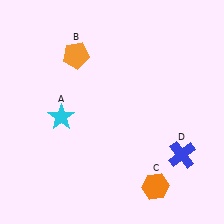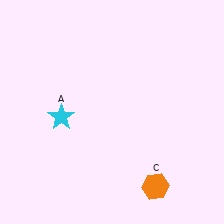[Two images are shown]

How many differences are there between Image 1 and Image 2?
There are 2 differences between the two images.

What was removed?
The orange pentagon (B), the blue cross (D) were removed in Image 2.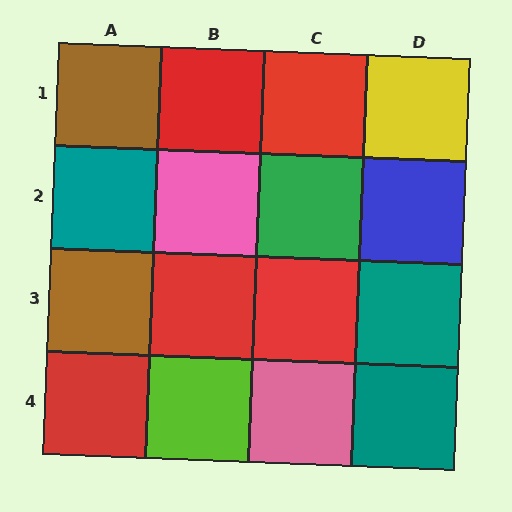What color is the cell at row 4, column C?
Pink.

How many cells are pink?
2 cells are pink.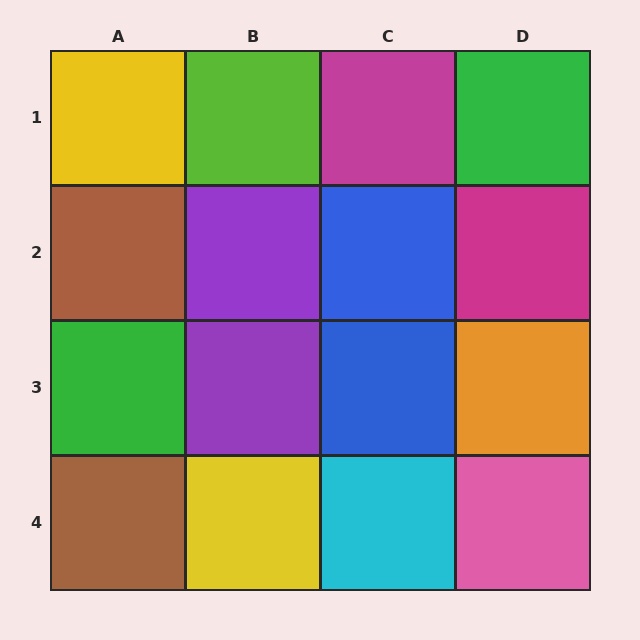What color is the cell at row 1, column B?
Lime.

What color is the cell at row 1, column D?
Green.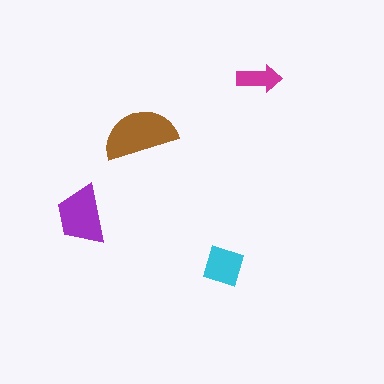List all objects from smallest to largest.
The magenta arrow, the cyan diamond, the purple trapezoid, the brown semicircle.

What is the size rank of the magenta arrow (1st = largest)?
4th.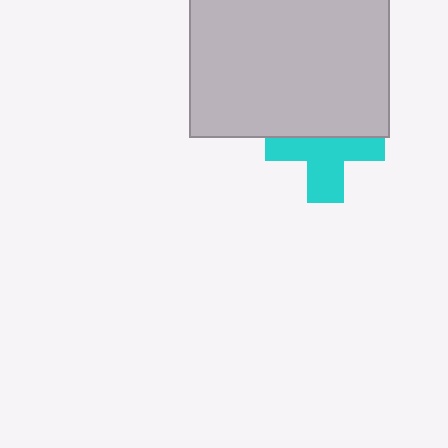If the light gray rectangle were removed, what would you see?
You would see the complete cyan cross.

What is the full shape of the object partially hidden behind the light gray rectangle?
The partially hidden object is a cyan cross.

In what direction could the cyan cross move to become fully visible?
The cyan cross could move down. That would shift it out from behind the light gray rectangle entirely.